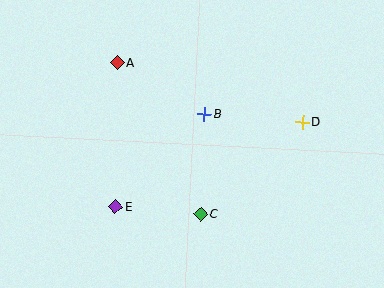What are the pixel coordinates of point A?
Point A is at (117, 63).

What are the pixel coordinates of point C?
Point C is at (201, 214).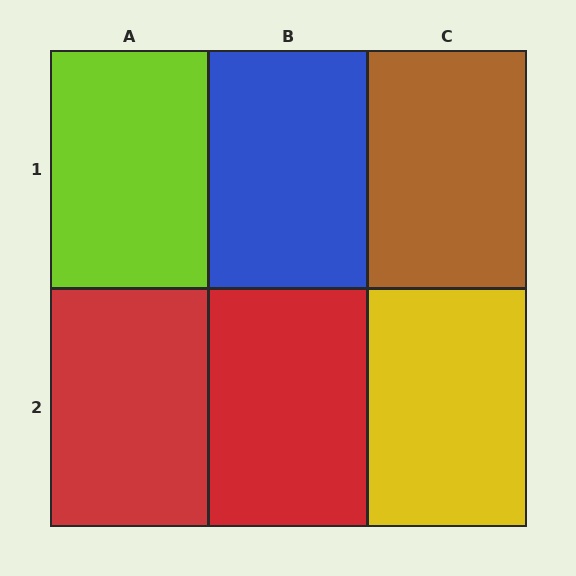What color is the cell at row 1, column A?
Lime.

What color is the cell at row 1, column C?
Brown.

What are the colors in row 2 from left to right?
Red, red, yellow.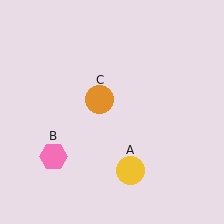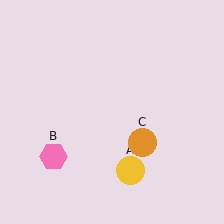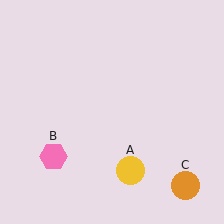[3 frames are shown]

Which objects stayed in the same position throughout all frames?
Yellow circle (object A) and pink hexagon (object B) remained stationary.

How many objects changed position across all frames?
1 object changed position: orange circle (object C).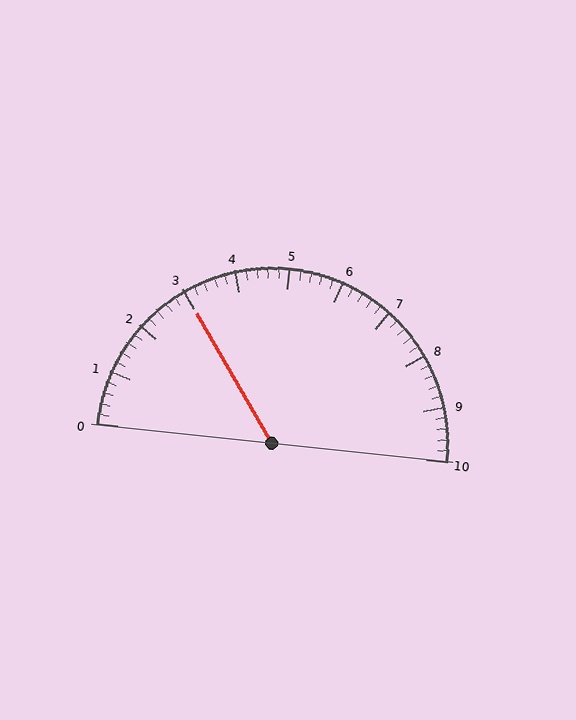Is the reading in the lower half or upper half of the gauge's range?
The reading is in the lower half of the range (0 to 10).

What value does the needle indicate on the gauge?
The needle indicates approximately 3.0.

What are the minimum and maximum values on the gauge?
The gauge ranges from 0 to 10.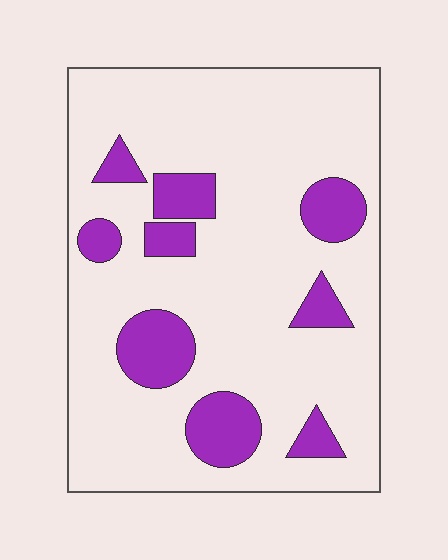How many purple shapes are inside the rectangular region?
9.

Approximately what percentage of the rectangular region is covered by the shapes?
Approximately 20%.